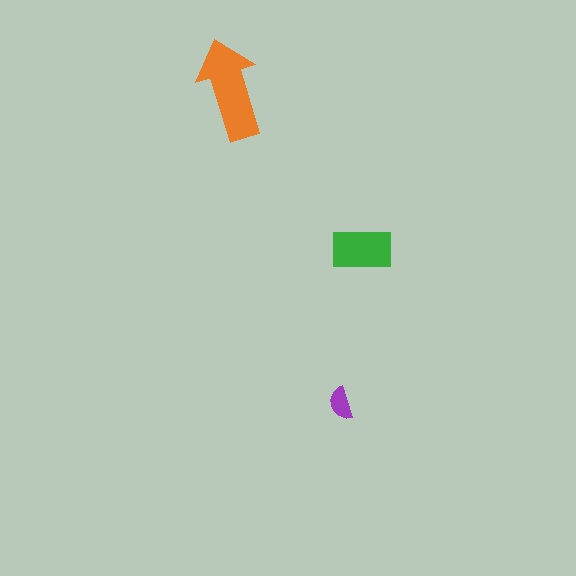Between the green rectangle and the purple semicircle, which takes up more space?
The green rectangle.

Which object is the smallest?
The purple semicircle.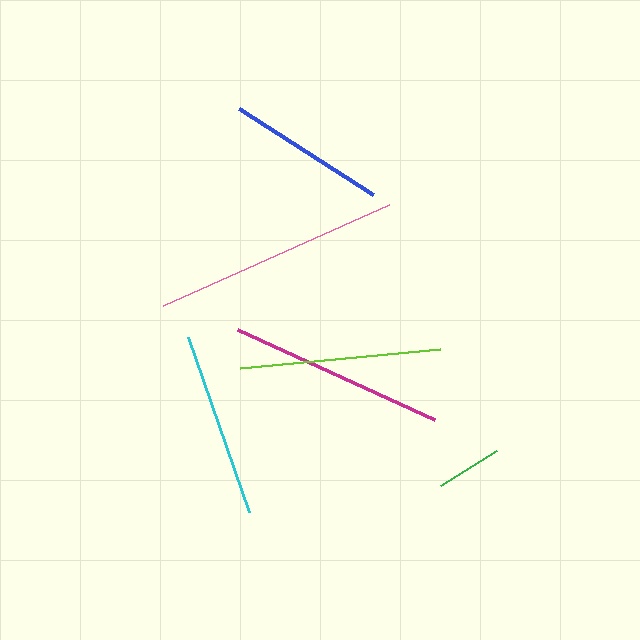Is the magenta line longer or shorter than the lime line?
The magenta line is longer than the lime line.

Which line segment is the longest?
The pink line is the longest at approximately 248 pixels.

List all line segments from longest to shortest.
From longest to shortest: pink, magenta, lime, cyan, blue, green.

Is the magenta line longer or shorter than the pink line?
The pink line is longer than the magenta line.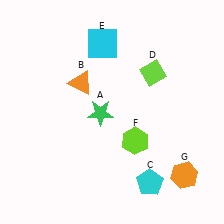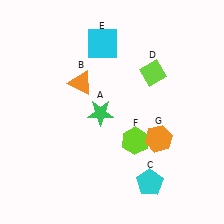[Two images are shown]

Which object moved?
The orange hexagon (G) moved up.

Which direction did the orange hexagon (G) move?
The orange hexagon (G) moved up.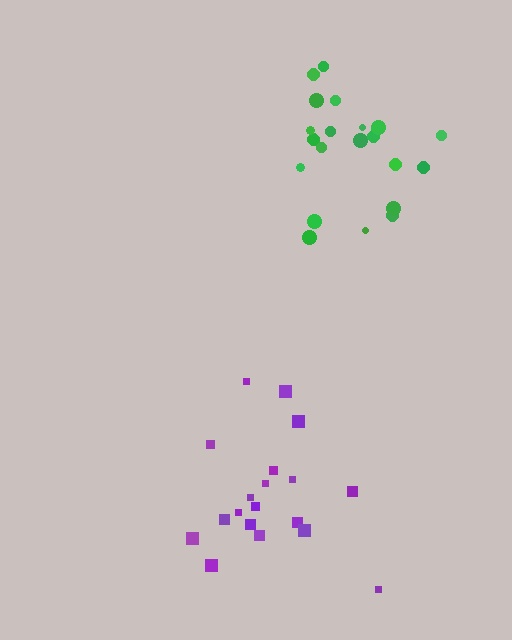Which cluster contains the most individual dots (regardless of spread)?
Green (21).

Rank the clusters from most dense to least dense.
green, purple.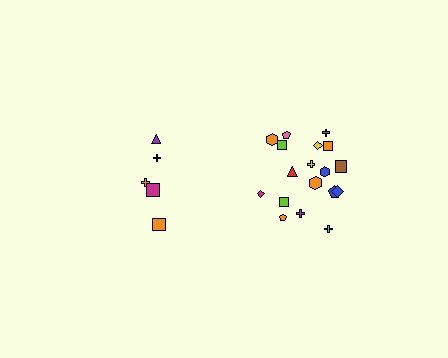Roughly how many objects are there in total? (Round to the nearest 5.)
Roughly 25 objects in total.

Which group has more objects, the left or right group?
The right group.